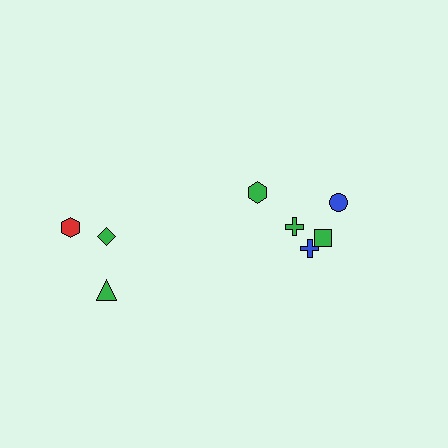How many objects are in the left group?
There are 3 objects.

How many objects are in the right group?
There are 5 objects.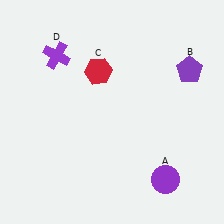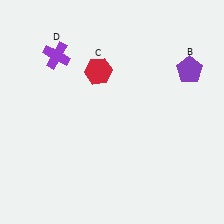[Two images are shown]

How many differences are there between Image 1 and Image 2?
There is 1 difference between the two images.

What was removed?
The purple circle (A) was removed in Image 2.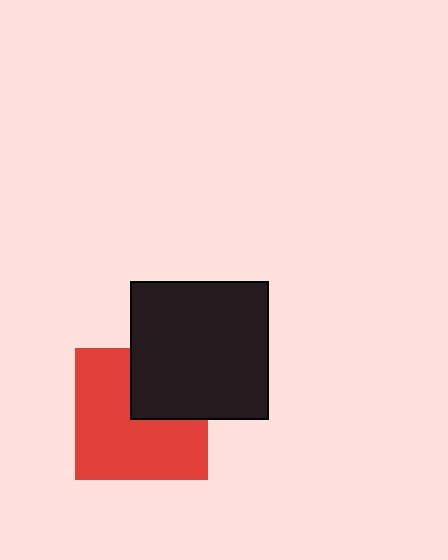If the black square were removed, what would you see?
You would see the complete red square.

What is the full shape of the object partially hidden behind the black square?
The partially hidden object is a red square.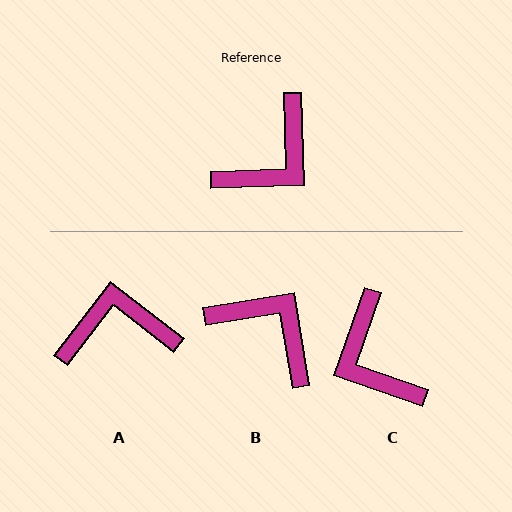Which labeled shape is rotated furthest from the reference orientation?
A, about 140 degrees away.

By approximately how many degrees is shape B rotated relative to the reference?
Approximately 97 degrees counter-clockwise.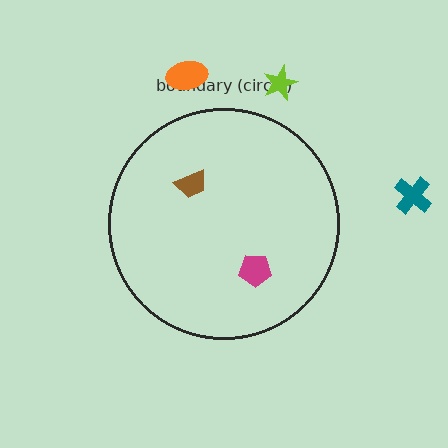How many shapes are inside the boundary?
2 inside, 3 outside.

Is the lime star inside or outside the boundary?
Outside.